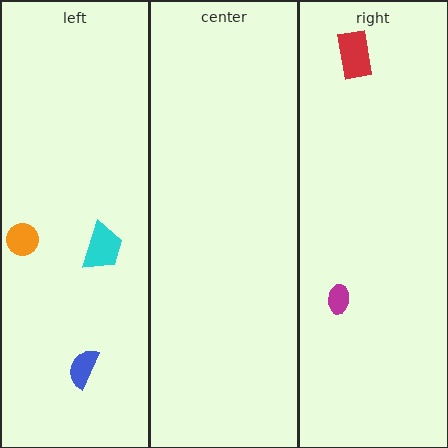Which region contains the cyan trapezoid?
The left region.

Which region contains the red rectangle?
The right region.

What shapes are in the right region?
The magenta ellipse, the red rectangle.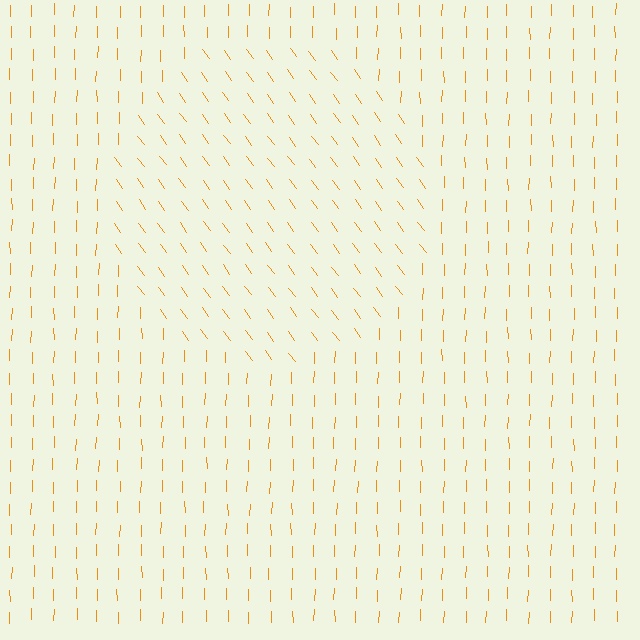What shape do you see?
I see a circle.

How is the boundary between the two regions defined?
The boundary is defined purely by a change in line orientation (approximately 37 degrees difference). All lines are the same color and thickness.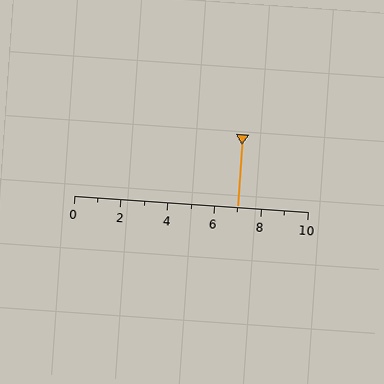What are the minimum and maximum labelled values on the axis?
The axis runs from 0 to 10.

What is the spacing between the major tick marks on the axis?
The major ticks are spaced 2 apart.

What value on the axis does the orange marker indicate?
The marker indicates approximately 7.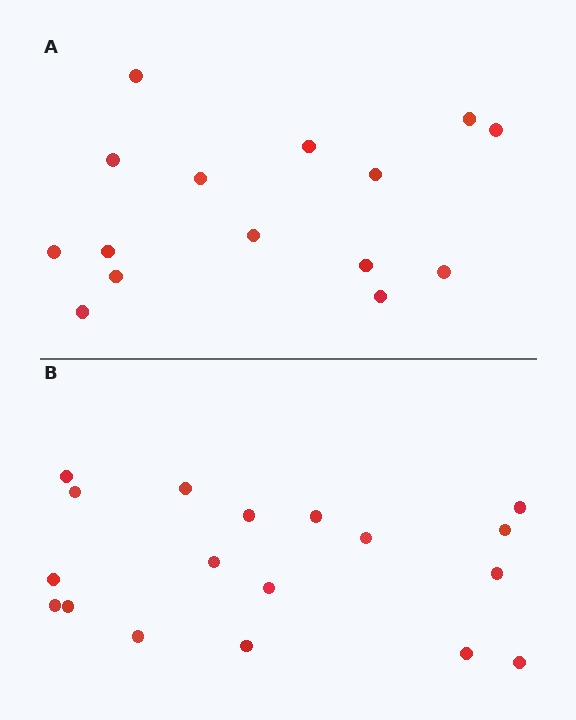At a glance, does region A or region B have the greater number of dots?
Region B (the bottom region) has more dots.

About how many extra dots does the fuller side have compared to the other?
Region B has just a few more — roughly 2 or 3 more dots than region A.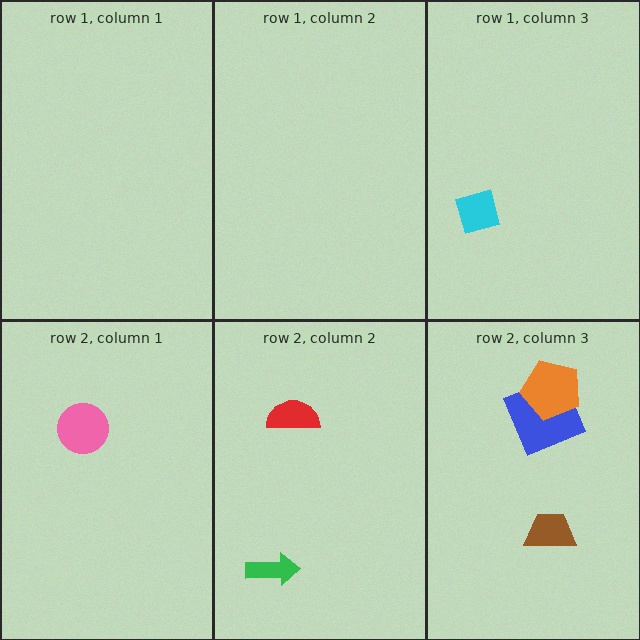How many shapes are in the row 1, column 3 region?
1.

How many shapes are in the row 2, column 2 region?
2.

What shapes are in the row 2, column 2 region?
The green arrow, the red semicircle.